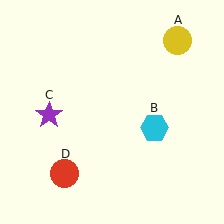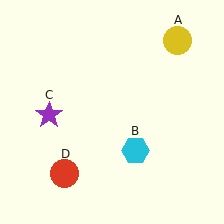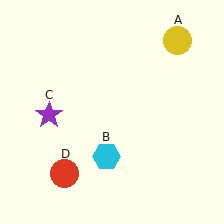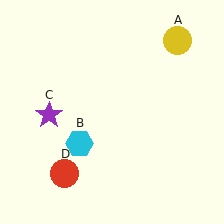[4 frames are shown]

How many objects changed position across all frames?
1 object changed position: cyan hexagon (object B).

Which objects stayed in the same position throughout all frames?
Yellow circle (object A) and purple star (object C) and red circle (object D) remained stationary.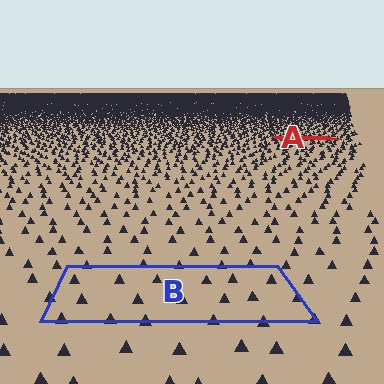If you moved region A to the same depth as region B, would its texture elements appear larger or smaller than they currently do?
They would appear larger. At a closer depth, the same texture elements are projected at a bigger on-screen size.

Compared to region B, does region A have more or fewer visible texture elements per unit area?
Region A has more texture elements per unit area — they are packed more densely because it is farther away.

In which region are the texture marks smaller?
The texture marks are smaller in region A, because it is farther away.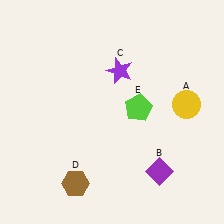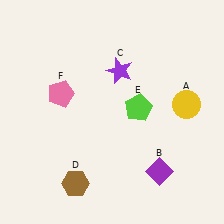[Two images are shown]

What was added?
A pink pentagon (F) was added in Image 2.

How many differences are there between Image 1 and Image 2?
There is 1 difference between the two images.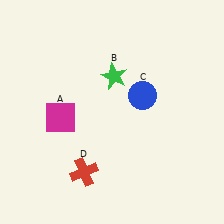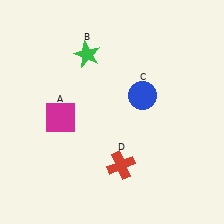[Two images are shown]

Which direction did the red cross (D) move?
The red cross (D) moved right.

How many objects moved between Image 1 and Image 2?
2 objects moved between the two images.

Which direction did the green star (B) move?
The green star (B) moved left.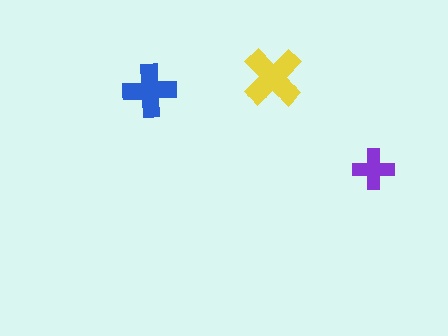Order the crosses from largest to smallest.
the yellow one, the blue one, the purple one.